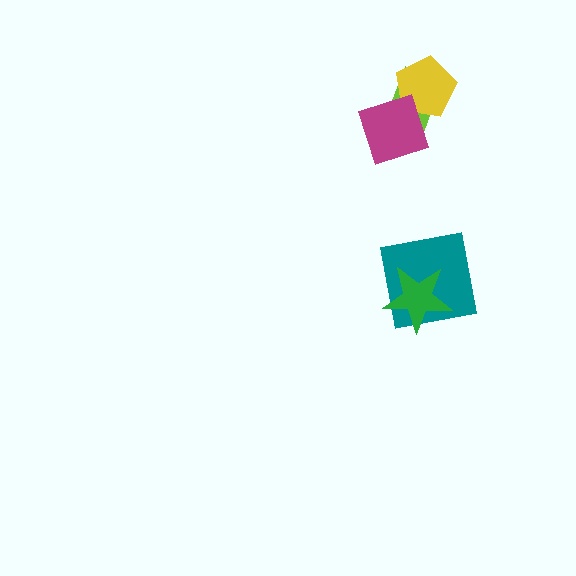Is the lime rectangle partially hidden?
Yes, it is partially covered by another shape.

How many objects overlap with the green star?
1 object overlaps with the green star.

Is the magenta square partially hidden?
No, no other shape covers it.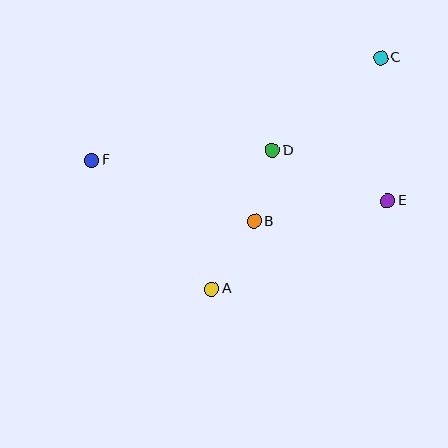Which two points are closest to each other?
Points B and D are closest to each other.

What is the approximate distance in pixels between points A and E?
The distance between A and E is approximately 197 pixels.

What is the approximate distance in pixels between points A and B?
The distance between A and B is approximately 80 pixels.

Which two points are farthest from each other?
Points C and F are farthest from each other.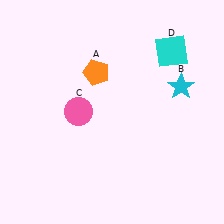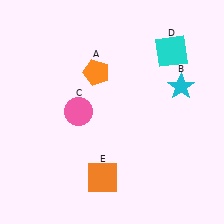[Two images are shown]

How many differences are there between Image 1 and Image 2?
There is 1 difference between the two images.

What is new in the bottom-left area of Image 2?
An orange square (E) was added in the bottom-left area of Image 2.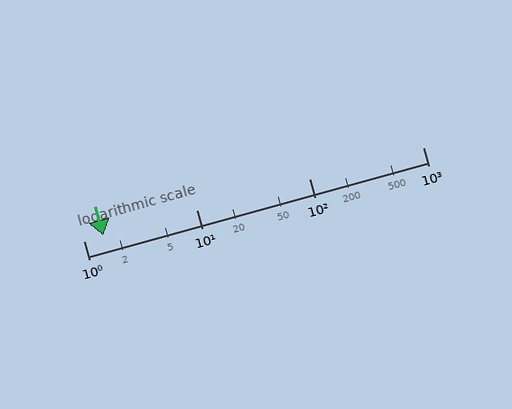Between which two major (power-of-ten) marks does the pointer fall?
The pointer is between 1 and 10.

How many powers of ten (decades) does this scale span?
The scale spans 3 decades, from 1 to 1000.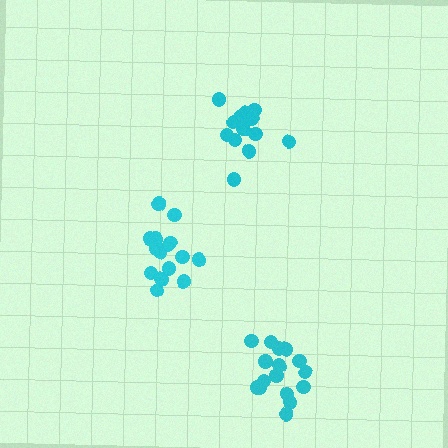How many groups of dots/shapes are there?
There are 3 groups.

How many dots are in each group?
Group 1: 15 dots, Group 2: 17 dots, Group 3: 15 dots (47 total).